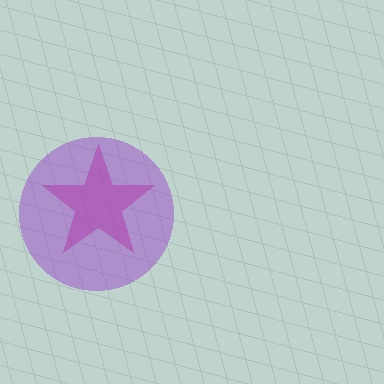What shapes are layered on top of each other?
The layered shapes are: a magenta star, a purple circle.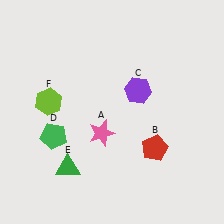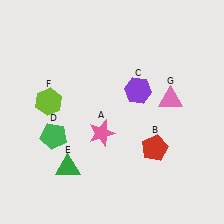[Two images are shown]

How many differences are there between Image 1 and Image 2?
There is 1 difference between the two images.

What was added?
A pink triangle (G) was added in Image 2.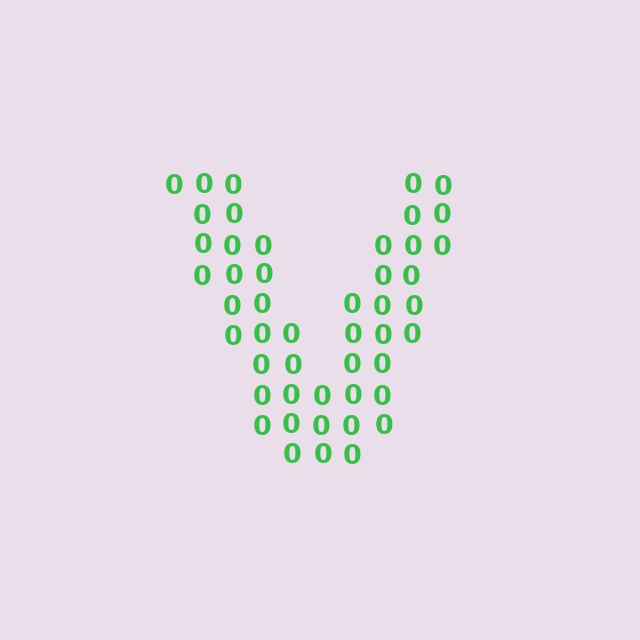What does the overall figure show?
The overall figure shows the letter V.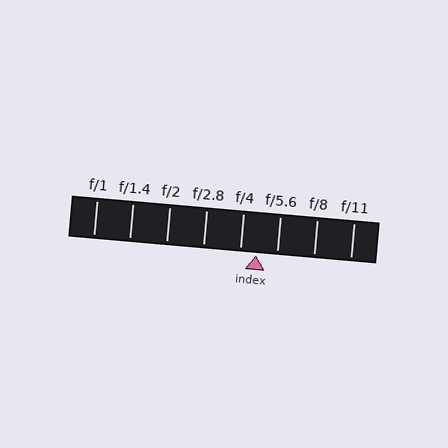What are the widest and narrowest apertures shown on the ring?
The widest aperture shown is f/1 and the narrowest is f/11.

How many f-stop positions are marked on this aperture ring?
There are 8 f-stop positions marked.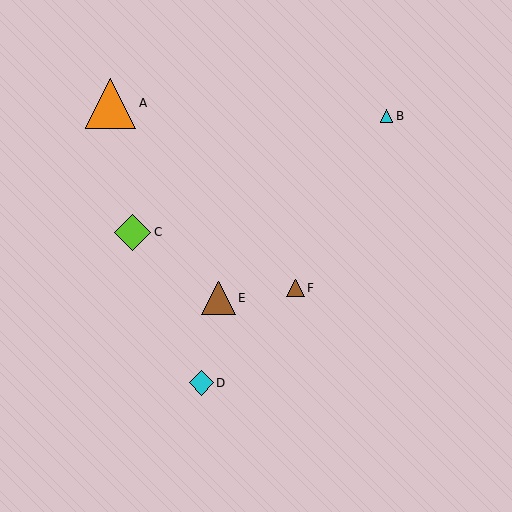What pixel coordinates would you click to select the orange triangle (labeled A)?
Click at (111, 103) to select the orange triangle A.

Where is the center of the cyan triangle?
The center of the cyan triangle is at (387, 116).